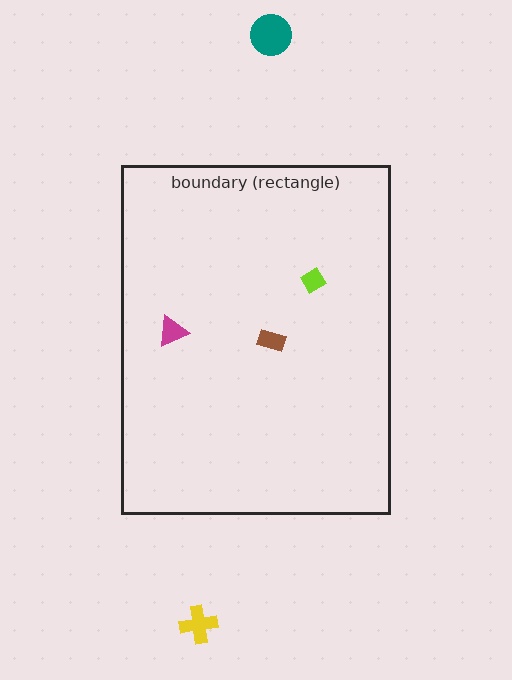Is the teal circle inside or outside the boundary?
Outside.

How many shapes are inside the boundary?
3 inside, 2 outside.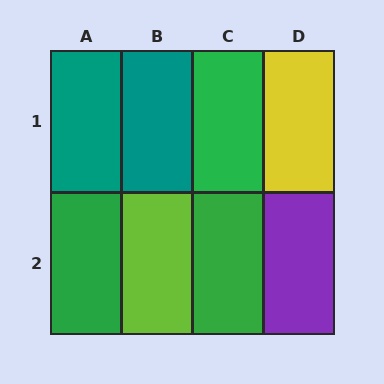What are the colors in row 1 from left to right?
Teal, teal, green, yellow.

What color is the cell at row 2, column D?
Purple.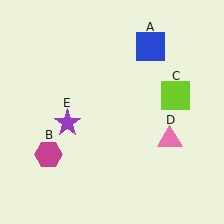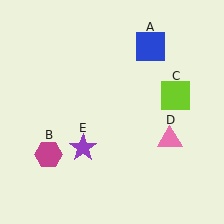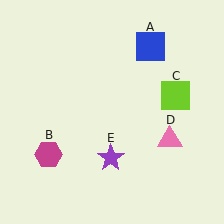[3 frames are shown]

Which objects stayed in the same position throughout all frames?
Blue square (object A) and magenta hexagon (object B) and lime square (object C) and pink triangle (object D) remained stationary.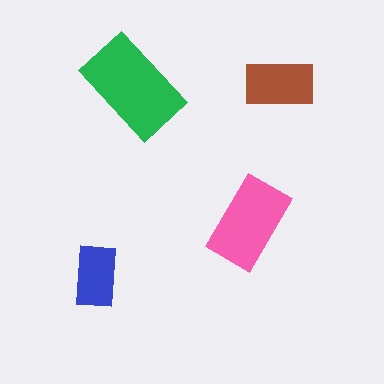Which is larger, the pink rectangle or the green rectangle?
The green one.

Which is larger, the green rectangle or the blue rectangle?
The green one.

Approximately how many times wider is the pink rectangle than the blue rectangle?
About 1.5 times wider.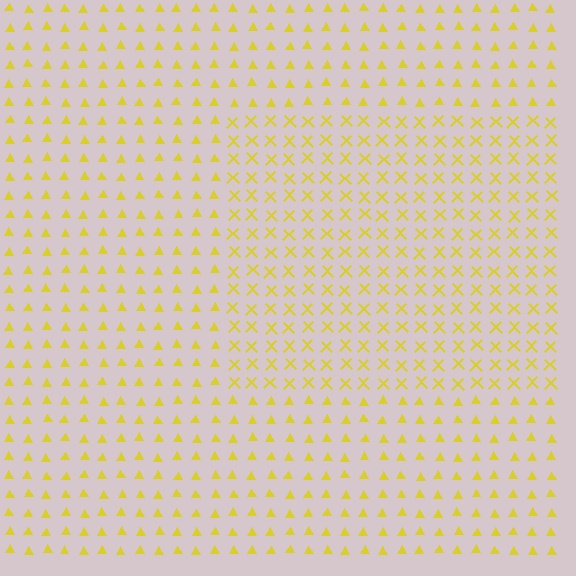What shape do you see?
I see a rectangle.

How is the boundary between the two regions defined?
The boundary is defined by a change in element shape: X marks inside vs. triangles outside. All elements share the same color and spacing.